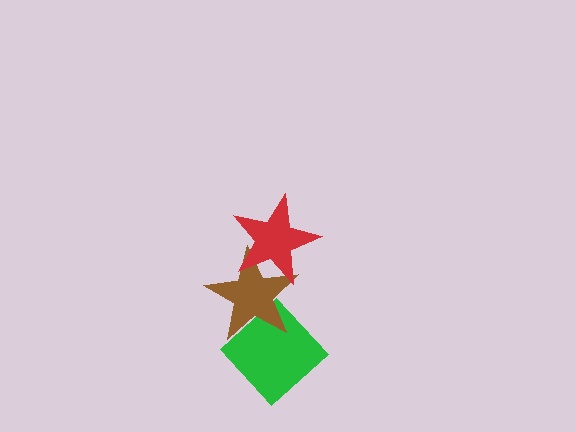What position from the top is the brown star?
The brown star is 2nd from the top.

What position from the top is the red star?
The red star is 1st from the top.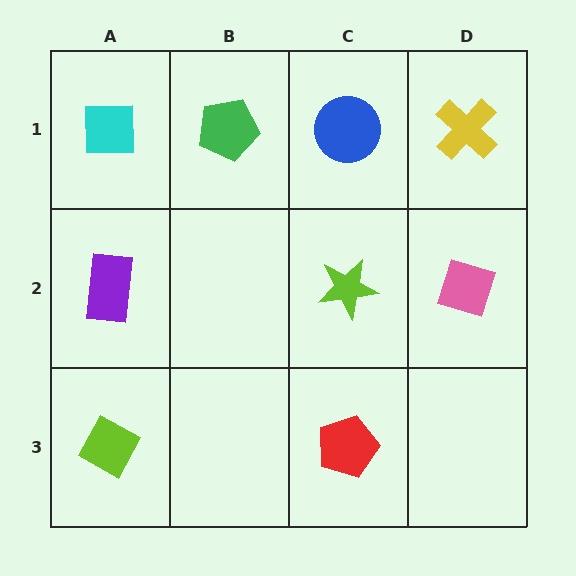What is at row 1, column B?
A green pentagon.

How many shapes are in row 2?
3 shapes.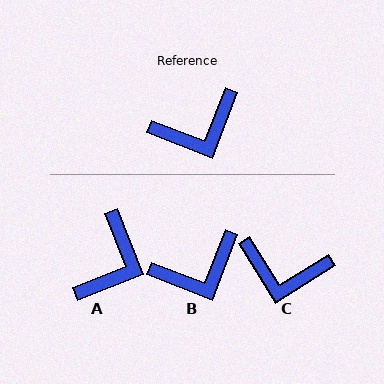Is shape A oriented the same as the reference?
No, it is off by about 42 degrees.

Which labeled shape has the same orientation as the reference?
B.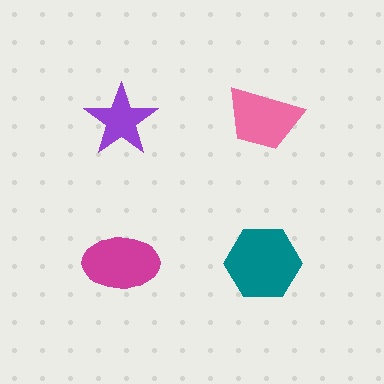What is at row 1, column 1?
A purple star.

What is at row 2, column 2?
A teal hexagon.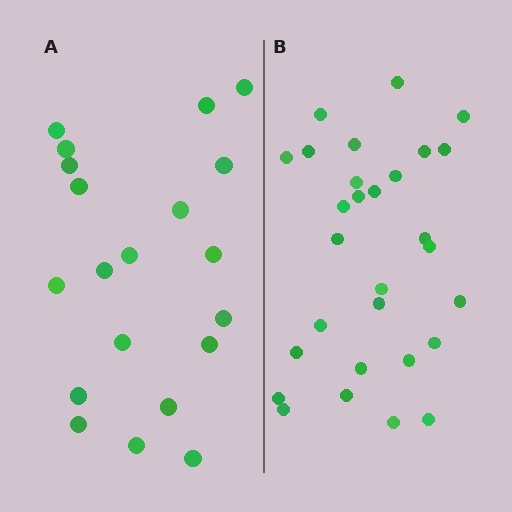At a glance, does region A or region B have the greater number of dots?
Region B (the right region) has more dots.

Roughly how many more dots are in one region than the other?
Region B has roughly 8 or so more dots than region A.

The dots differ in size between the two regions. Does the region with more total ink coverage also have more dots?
No. Region A has more total ink coverage because its dots are larger, but region B actually contains more individual dots. Total area can be misleading — the number of items is what matters here.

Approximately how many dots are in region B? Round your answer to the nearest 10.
About 30 dots. (The exact count is 29, which rounds to 30.)